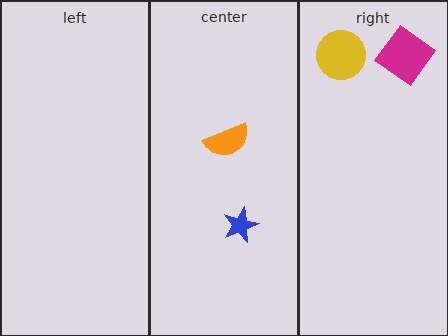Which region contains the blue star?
The center region.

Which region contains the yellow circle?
The right region.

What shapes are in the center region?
The blue star, the orange semicircle.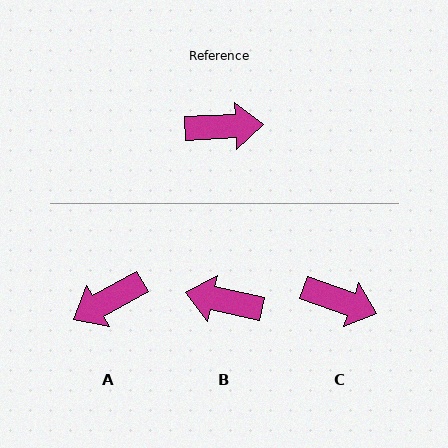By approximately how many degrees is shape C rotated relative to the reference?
Approximately 23 degrees clockwise.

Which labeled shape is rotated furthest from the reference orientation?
B, about 165 degrees away.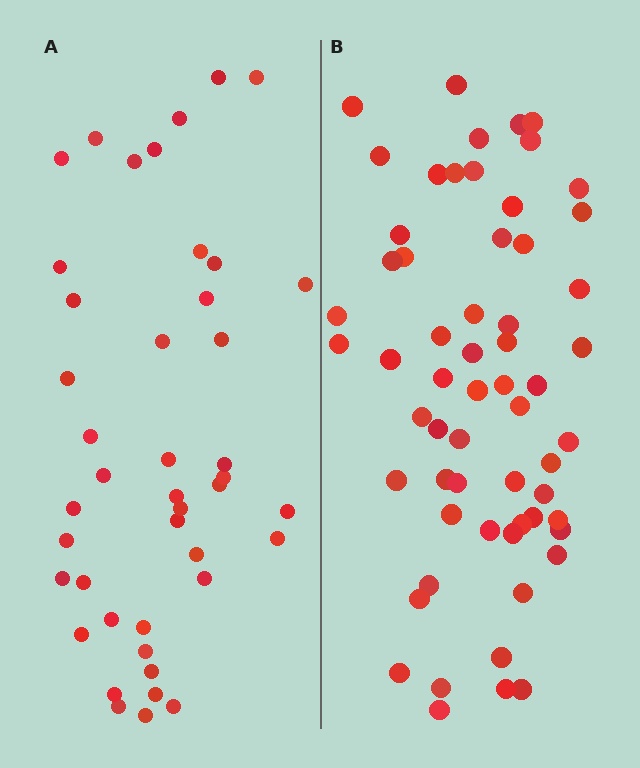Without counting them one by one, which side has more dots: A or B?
Region B (the right region) has more dots.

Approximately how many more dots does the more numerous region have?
Region B has approximately 15 more dots than region A.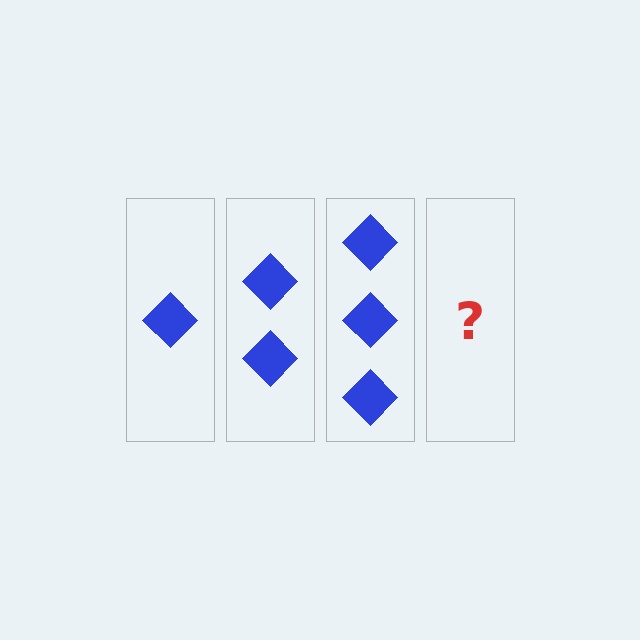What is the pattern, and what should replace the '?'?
The pattern is that each step adds one more diamond. The '?' should be 4 diamonds.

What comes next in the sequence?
The next element should be 4 diamonds.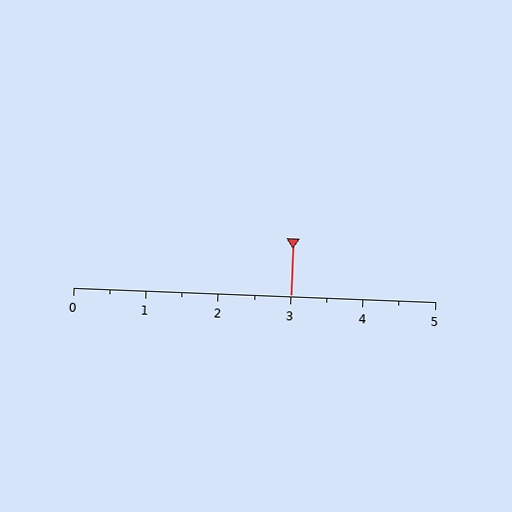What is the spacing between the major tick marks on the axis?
The major ticks are spaced 1 apart.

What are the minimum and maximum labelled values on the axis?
The axis runs from 0 to 5.